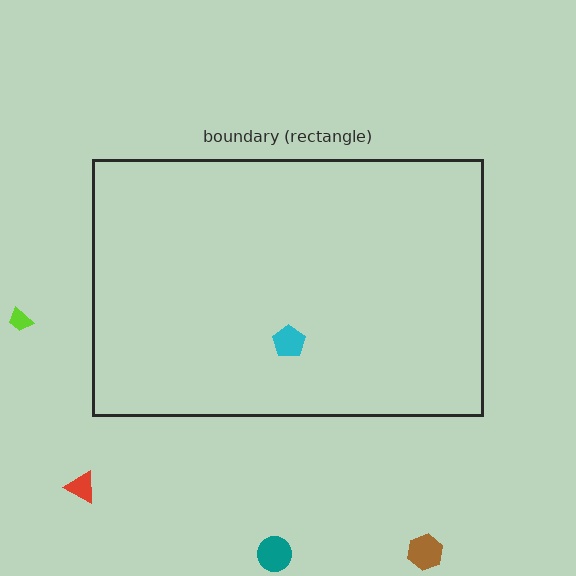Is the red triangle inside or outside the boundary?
Outside.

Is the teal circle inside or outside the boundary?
Outside.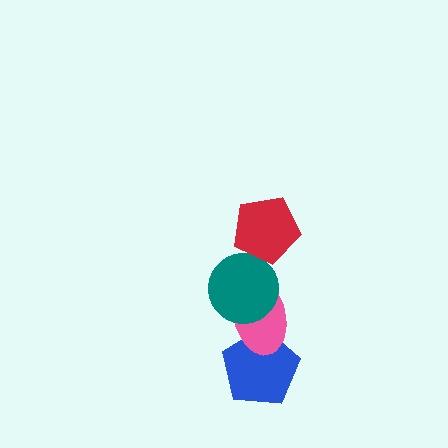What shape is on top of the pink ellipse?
The teal circle is on top of the pink ellipse.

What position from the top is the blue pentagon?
The blue pentagon is 4th from the top.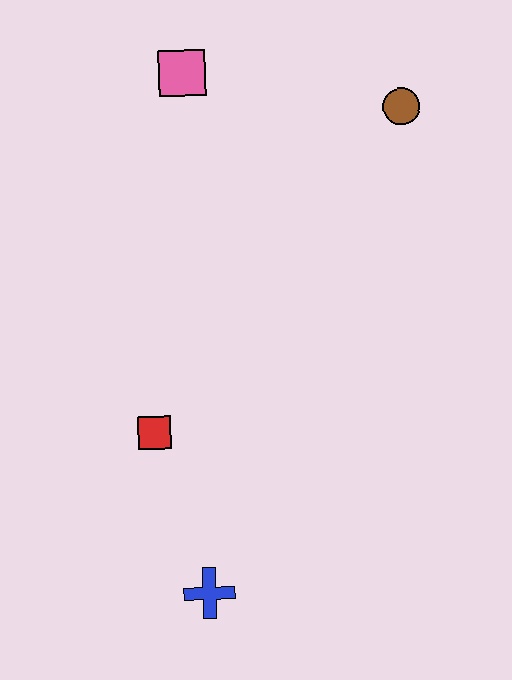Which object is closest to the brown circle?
The pink square is closest to the brown circle.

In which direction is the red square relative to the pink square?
The red square is below the pink square.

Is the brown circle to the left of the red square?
No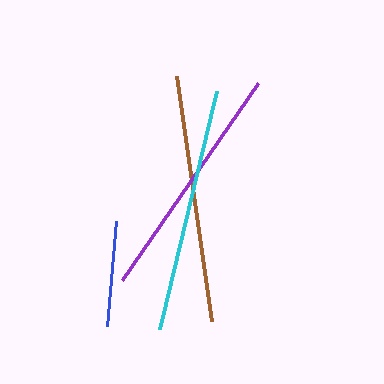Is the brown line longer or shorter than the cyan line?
The brown line is longer than the cyan line.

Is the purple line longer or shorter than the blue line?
The purple line is longer than the blue line.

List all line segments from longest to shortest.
From longest to shortest: brown, cyan, purple, blue.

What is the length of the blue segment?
The blue segment is approximately 105 pixels long.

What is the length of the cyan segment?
The cyan segment is approximately 245 pixels long.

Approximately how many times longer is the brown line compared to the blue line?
The brown line is approximately 2.4 times the length of the blue line.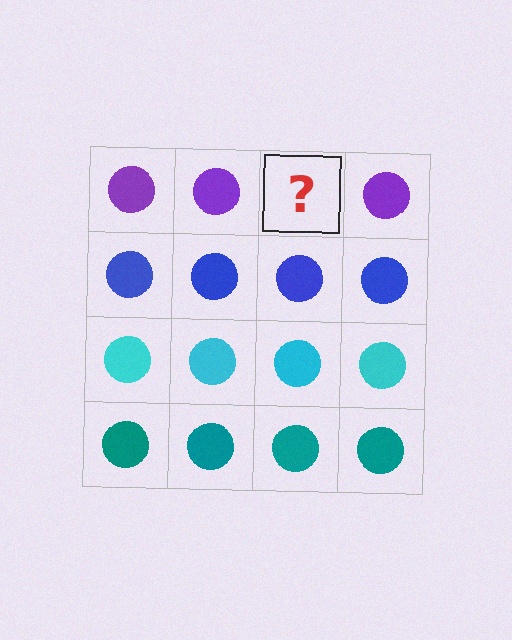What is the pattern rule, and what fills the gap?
The rule is that each row has a consistent color. The gap should be filled with a purple circle.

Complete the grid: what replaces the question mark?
The question mark should be replaced with a purple circle.